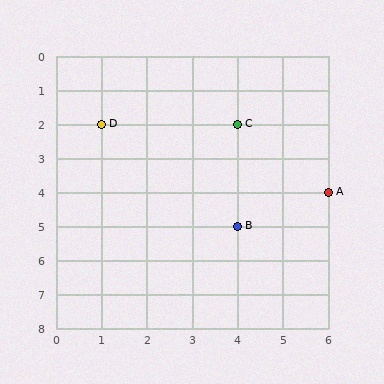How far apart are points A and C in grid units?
Points A and C are 2 columns and 2 rows apart (about 2.8 grid units diagonally).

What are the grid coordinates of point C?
Point C is at grid coordinates (4, 2).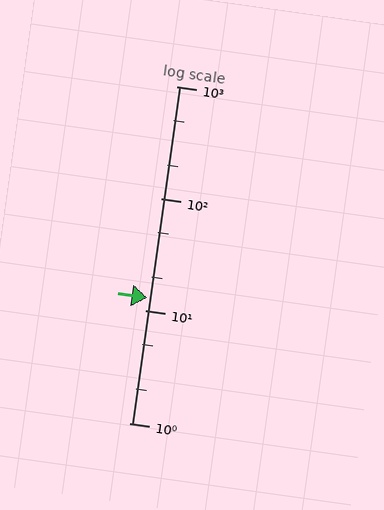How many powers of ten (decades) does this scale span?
The scale spans 3 decades, from 1 to 1000.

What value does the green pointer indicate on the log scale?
The pointer indicates approximately 13.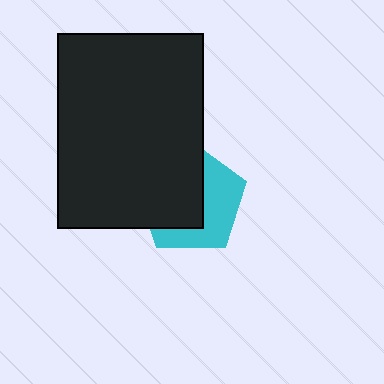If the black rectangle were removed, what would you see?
You would see the complete cyan pentagon.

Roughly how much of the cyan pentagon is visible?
About half of it is visible (roughly 45%).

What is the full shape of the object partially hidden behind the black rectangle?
The partially hidden object is a cyan pentagon.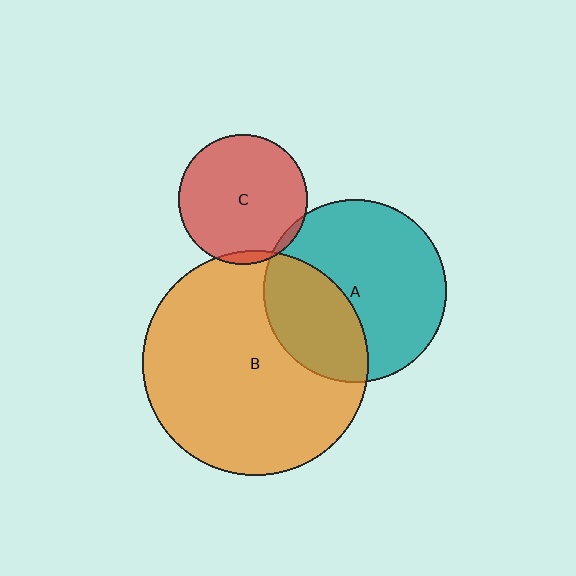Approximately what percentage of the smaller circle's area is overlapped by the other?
Approximately 35%.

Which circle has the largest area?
Circle B (orange).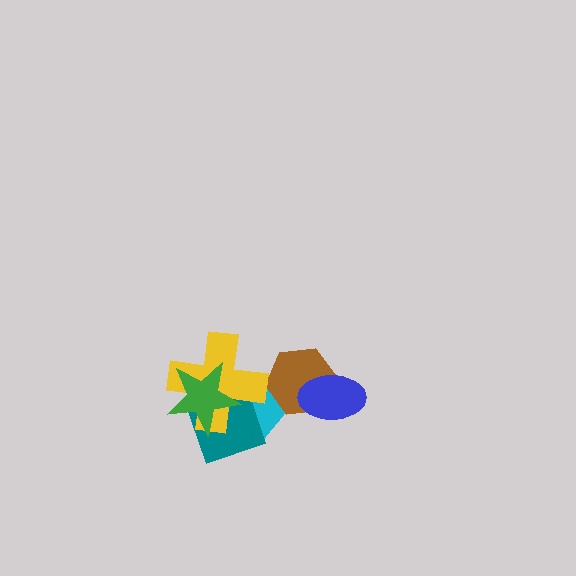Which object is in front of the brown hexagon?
The blue ellipse is in front of the brown hexagon.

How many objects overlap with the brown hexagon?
2 objects overlap with the brown hexagon.